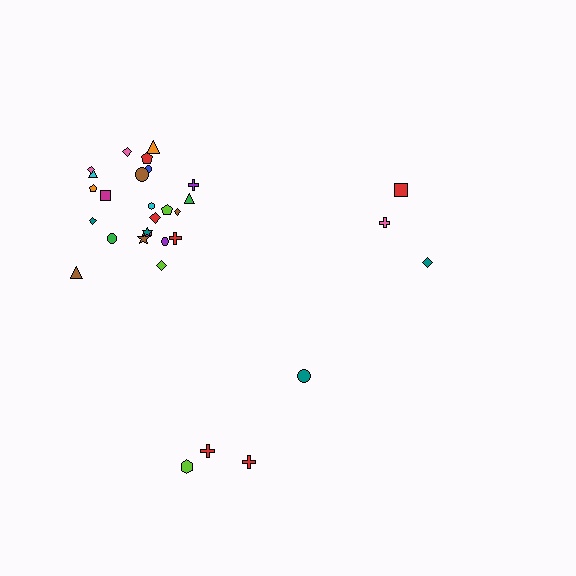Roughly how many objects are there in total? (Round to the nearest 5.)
Roughly 30 objects in total.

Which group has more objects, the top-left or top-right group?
The top-left group.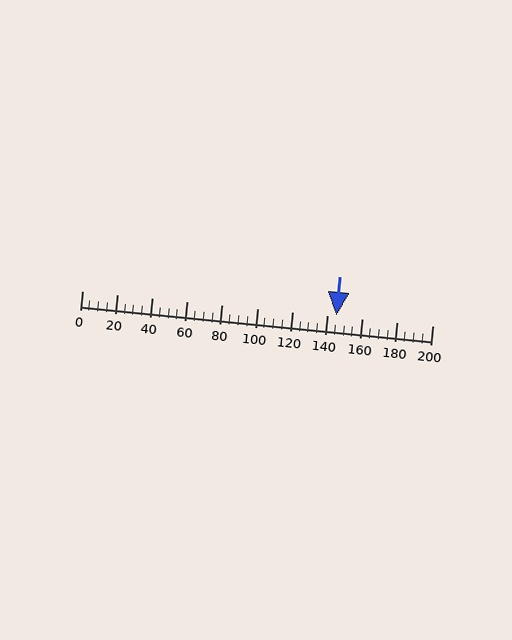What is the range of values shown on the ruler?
The ruler shows values from 0 to 200.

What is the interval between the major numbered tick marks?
The major tick marks are spaced 20 units apart.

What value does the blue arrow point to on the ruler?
The blue arrow points to approximately 145.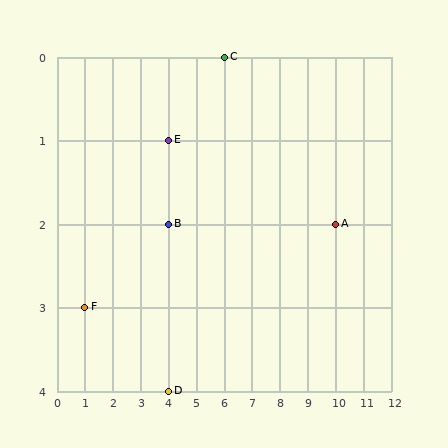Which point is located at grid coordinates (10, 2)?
Point A is at (10, 2).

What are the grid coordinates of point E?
Point E is at grid coordinates (4, 1).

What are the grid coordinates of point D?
Point D is at grid coordinates (4, 4).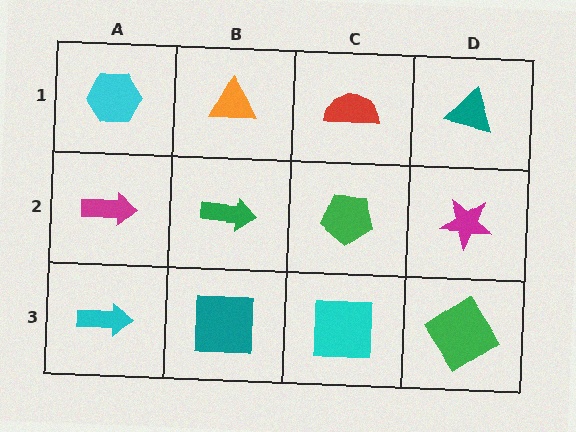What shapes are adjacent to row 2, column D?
A teal triangle (row 1, column D), a green diamond (row 3, column D), a green pentagon (row 2, column C).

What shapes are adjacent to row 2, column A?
A cyan hexagon (row 1, column A), a cyan arrow (row 3, column A), a green arrow (row 2, column B).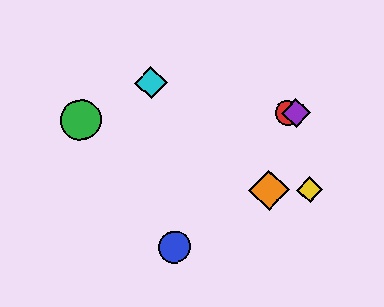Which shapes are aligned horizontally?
The red circle, the green circle, the purple diamond are aligned horizontally.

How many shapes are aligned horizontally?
3 shapes (the red circle, the green circle, the purple diamond) are aligned horizontally.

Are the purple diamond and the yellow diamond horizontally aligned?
No, the purple diamond is at y≈113 and the yellow diamond is at y≈190.